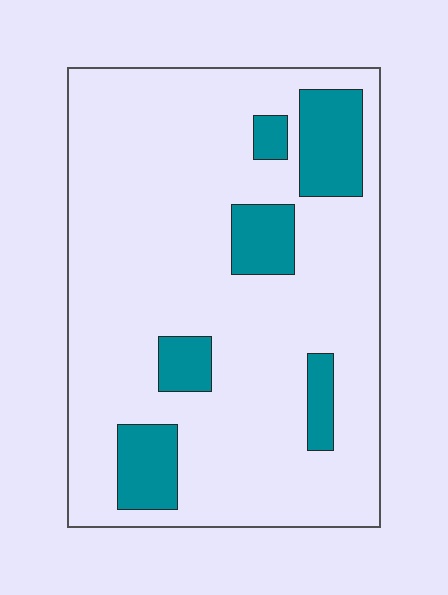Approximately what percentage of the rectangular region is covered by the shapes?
Approximately 15%.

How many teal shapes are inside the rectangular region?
6.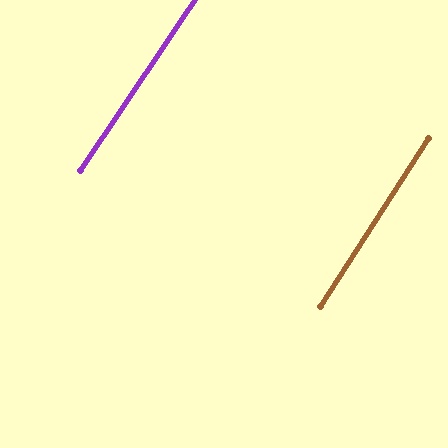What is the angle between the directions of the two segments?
Approximately 1 degree.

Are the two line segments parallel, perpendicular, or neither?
Parallel — their directions differ by only 1.1°.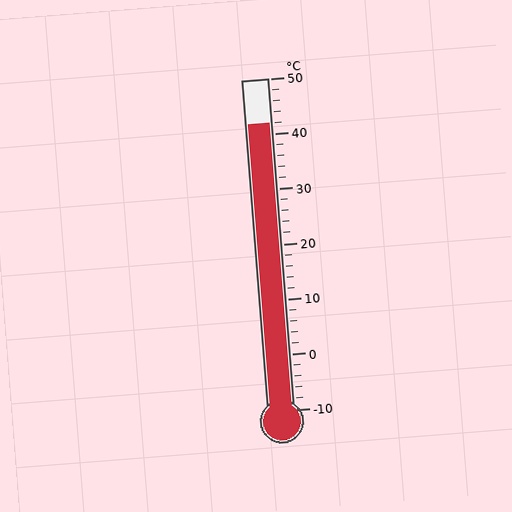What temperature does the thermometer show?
The thermometer shows approximately 42°C.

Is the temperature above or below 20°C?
The temperature is above 20°C.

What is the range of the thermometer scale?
The thermometer scale ranges from -10°C to 50°C.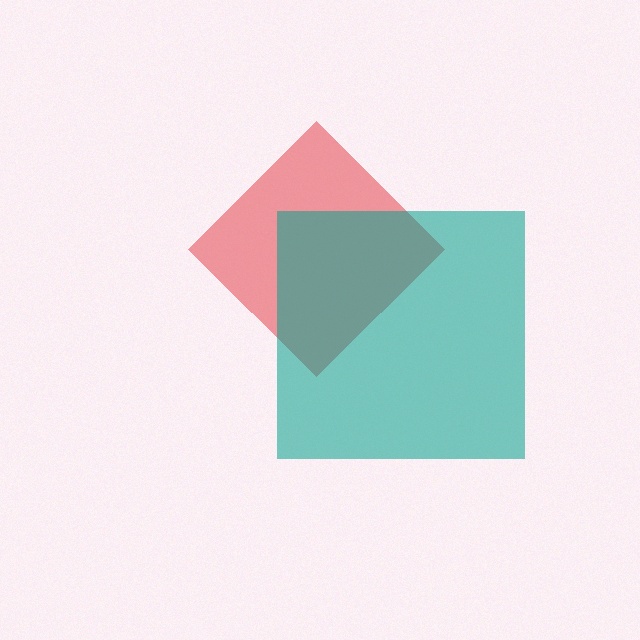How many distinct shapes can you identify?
There are 2 distinct shapes: a red diamond, a teal square.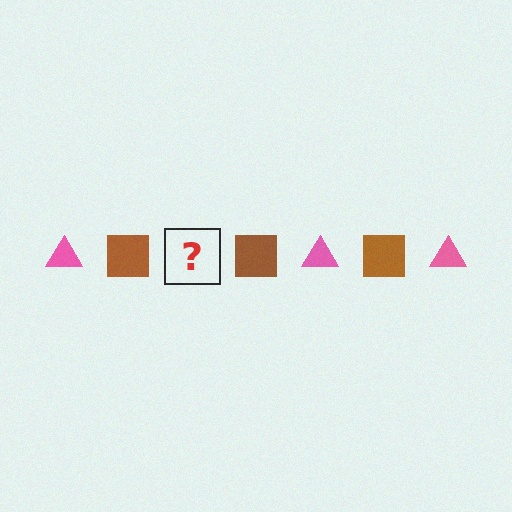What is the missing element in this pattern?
The missing element is a pink triangle.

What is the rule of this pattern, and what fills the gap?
The rule is that the pattern alternates between pink triangle and brown square. The gap should be filled with a pink triangle.